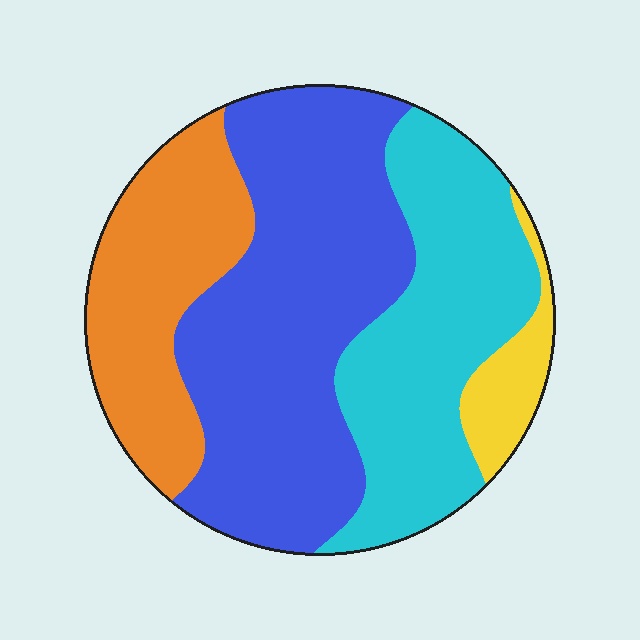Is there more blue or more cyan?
Blue.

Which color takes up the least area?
Yellow, at roughly 5%.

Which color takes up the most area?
Blue, at roughly 45%.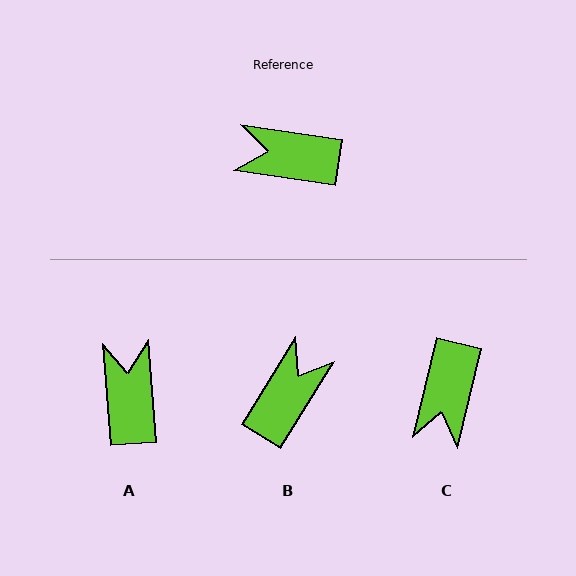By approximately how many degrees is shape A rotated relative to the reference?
Approximately 77 degrees clockwise.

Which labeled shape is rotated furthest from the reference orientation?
B, about 113 degrees away.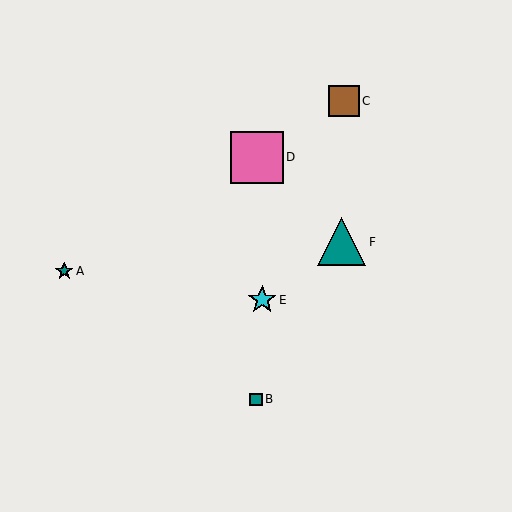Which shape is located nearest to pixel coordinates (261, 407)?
The teal square (labeled B) at (256, 400) is nearest to that location.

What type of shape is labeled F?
Shape F is a teal triangle.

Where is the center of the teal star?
The center of the teal star is at (64, 271).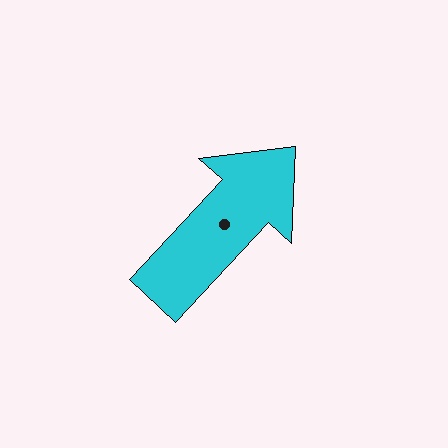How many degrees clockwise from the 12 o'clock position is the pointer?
Approximately 43 degrees.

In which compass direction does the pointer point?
Northeast.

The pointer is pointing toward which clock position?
Roughly 1 o'clock.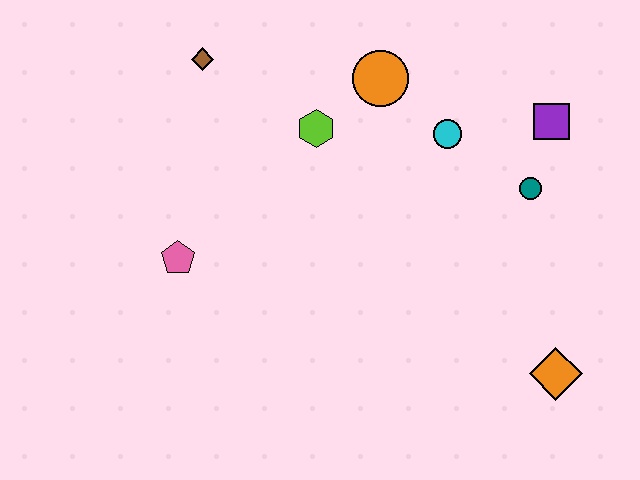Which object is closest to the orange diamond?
The teal circle is closest to the orange diamond.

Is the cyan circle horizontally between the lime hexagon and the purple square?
Yes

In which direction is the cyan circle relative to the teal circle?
The cyan circle is to the left of the teal circle.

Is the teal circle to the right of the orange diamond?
No